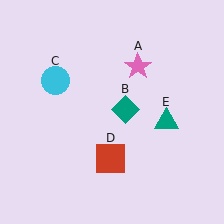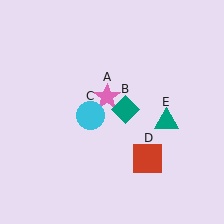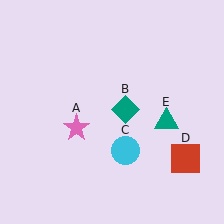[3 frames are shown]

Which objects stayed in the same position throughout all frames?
Teal diamond (object B) and teal triangle (object E) remained stationary.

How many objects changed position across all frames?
3 objects changed position: pink star (object A), cyan circle (object C), red square (object D).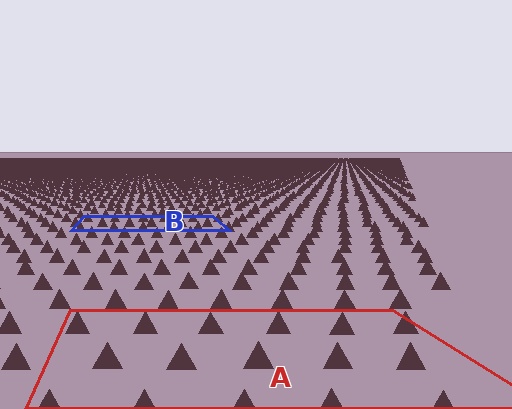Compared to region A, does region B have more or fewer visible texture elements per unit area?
Region B has more texture elements per unit area — they are packed more densely because it is farther away.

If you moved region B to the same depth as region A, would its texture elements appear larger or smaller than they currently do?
They would appear larger. At a closer depth, the same texture elements are projected at a bigger on-screen size.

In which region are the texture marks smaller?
The texture marks are smaller in region B, because it is farther away.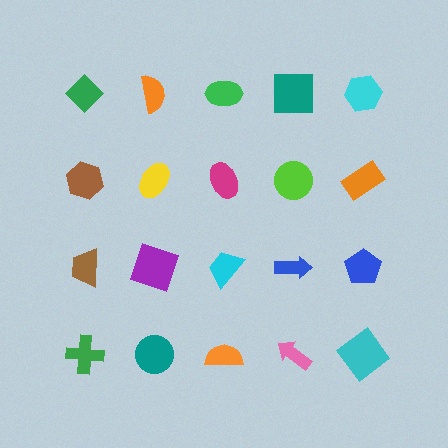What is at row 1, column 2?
An orange semicircle.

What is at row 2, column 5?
An orange rectangle.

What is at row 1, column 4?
A teal square.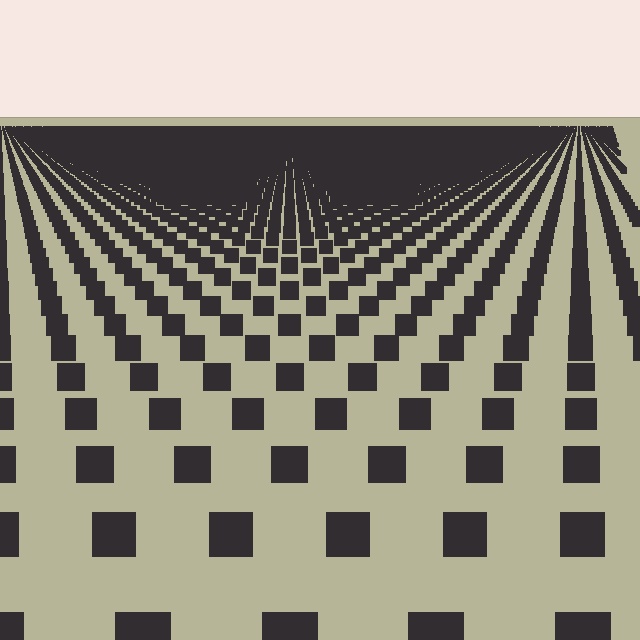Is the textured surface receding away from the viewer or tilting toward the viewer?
The surface is receding away from the viewer. Texture elements get smaller and denser toward the top.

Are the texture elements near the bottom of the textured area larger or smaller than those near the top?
Larger. Near the bottom, elements are closer to the viewer and appear at a bigger on-screen size.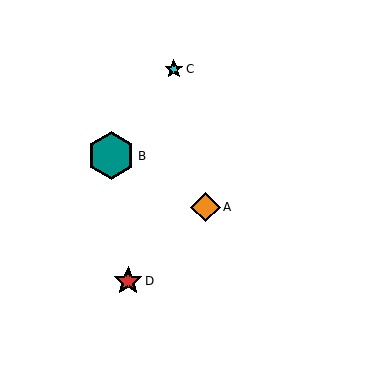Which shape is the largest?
The teal hexagon (labeled B) is the largest.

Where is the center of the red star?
The center of the red star is at (128, 281).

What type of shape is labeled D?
Shape D is a red star.